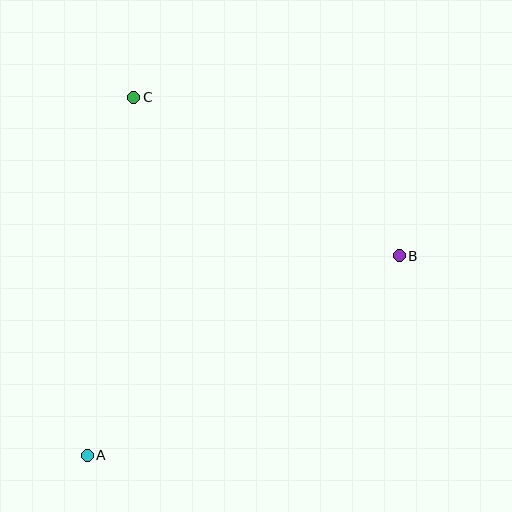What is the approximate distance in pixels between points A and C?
The distance between A and C is approximately 361 pixels.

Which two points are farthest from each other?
Points A and B are farthest from each other.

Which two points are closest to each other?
Points B and C are closest to each other.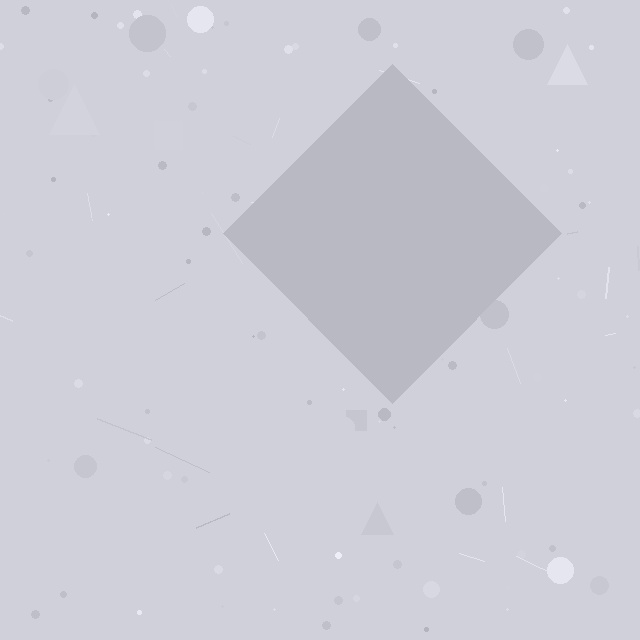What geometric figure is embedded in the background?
A diamond is embedded in the background.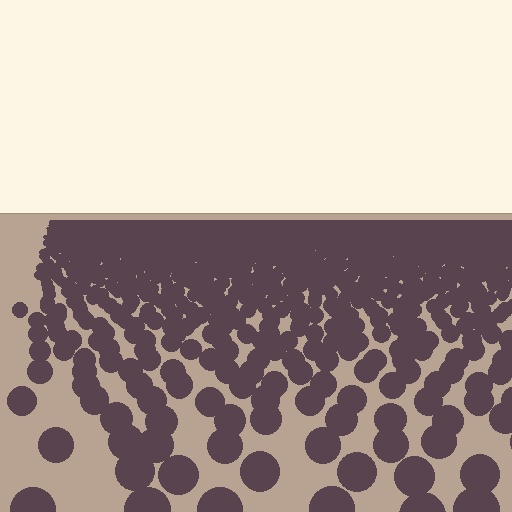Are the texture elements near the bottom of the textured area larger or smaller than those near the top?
Larger. Near the bottom, elements are closer to the viewer and appear at a bigger on-screen size.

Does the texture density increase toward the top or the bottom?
Density increases toward the top.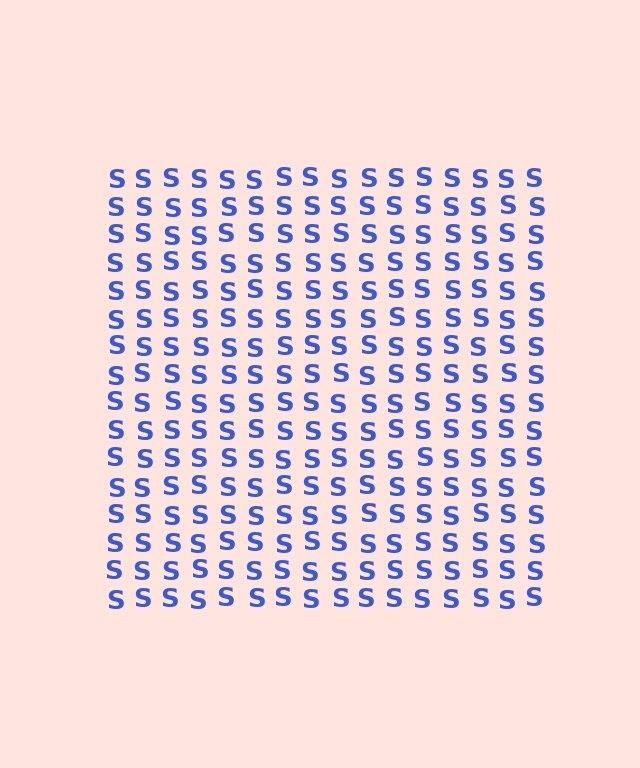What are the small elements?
The small elements are letter S's.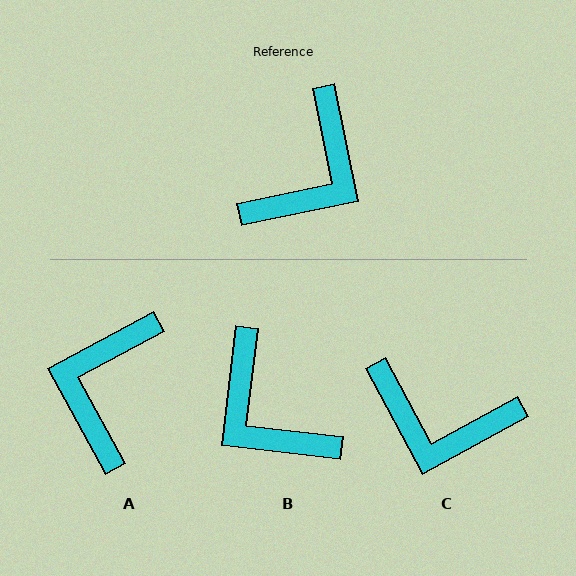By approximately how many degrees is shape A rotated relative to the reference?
Approximately 163 degrees clockwise.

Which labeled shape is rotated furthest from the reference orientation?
A, about 163 degrees away.